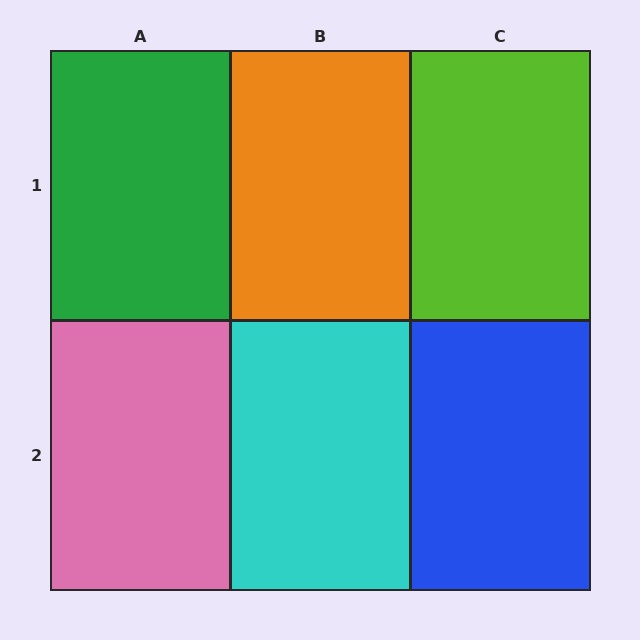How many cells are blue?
1 cell is blue.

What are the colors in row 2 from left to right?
Pink, cyan, blue.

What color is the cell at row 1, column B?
Orange.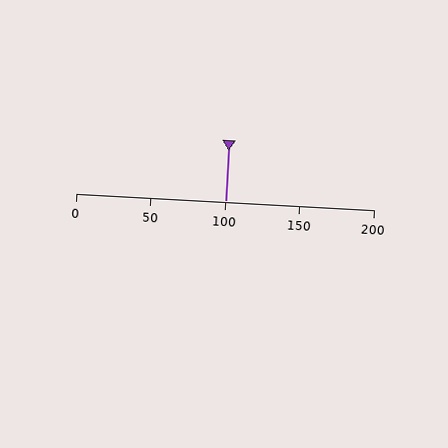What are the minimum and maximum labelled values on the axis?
The axis runs from 0 to 200.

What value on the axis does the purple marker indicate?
The marker indicates approximately 100.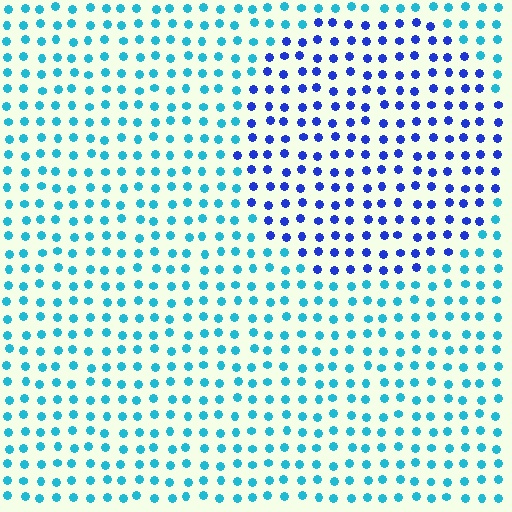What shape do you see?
I see a circle.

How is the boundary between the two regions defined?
The boundary is defined purely by a slight shift in hue (about 45 degrees). Spacing, size, and orientation are identical on both sides.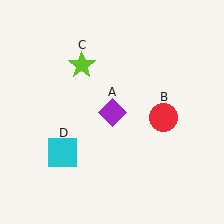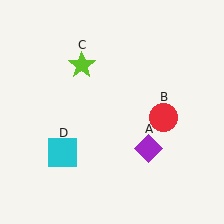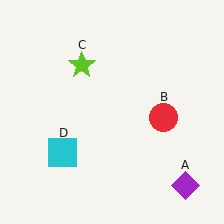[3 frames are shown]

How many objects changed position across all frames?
1 object changed position: purple diamond (object A).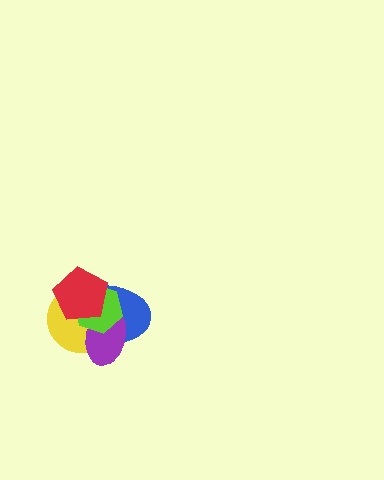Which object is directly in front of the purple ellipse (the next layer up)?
The lime hexagon is directly in front of the purple ellipse.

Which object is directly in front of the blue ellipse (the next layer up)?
The yellow circle is directly in front of the blue ellipse.